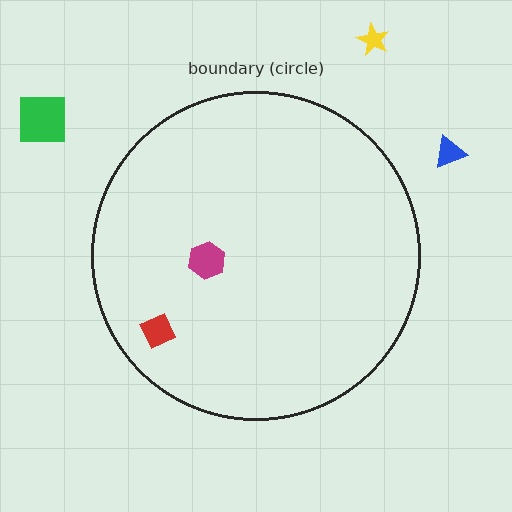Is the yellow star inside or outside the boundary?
Outside.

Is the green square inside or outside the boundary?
Outside.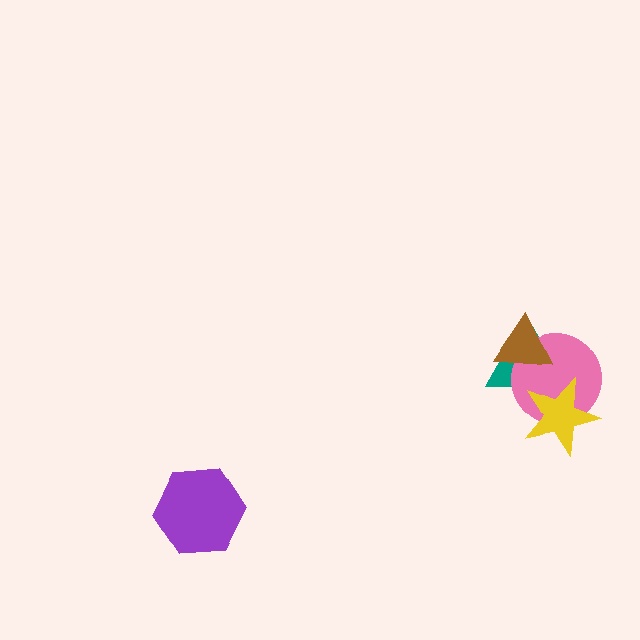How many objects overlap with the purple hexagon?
0 objects overlap with the purple hexagon.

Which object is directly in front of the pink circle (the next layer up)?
The brown triangle is directly in front of the pink circle.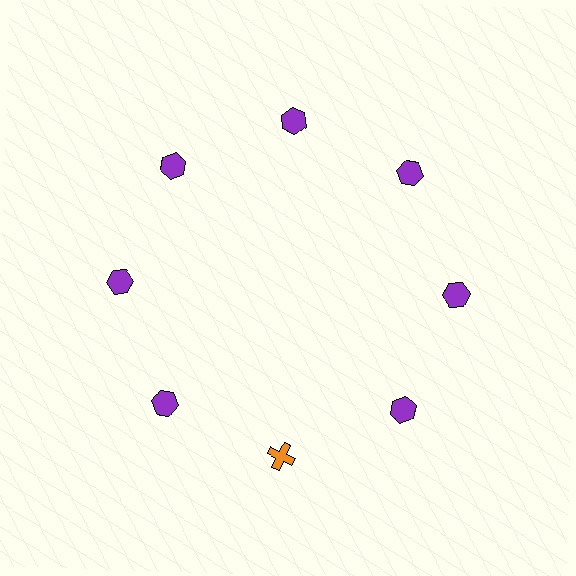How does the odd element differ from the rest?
It differs in both color (orange instead of purple) and shape (cross instead of hexagon).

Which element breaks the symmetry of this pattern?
The orange cross at roughly the 6 o'clock position breaks the symmetry. All other shapes are purple hexagons.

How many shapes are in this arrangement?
There are 8 shapes arranged in a ring pattern.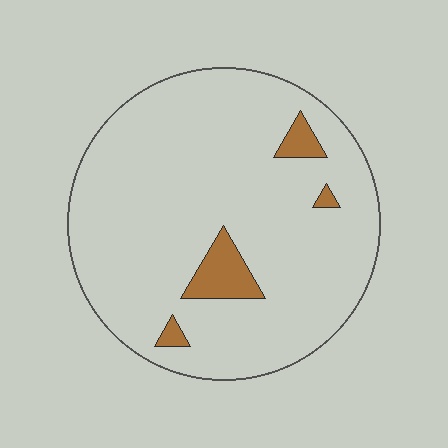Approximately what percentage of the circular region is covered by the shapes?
Approximately 5%.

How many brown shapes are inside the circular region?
4.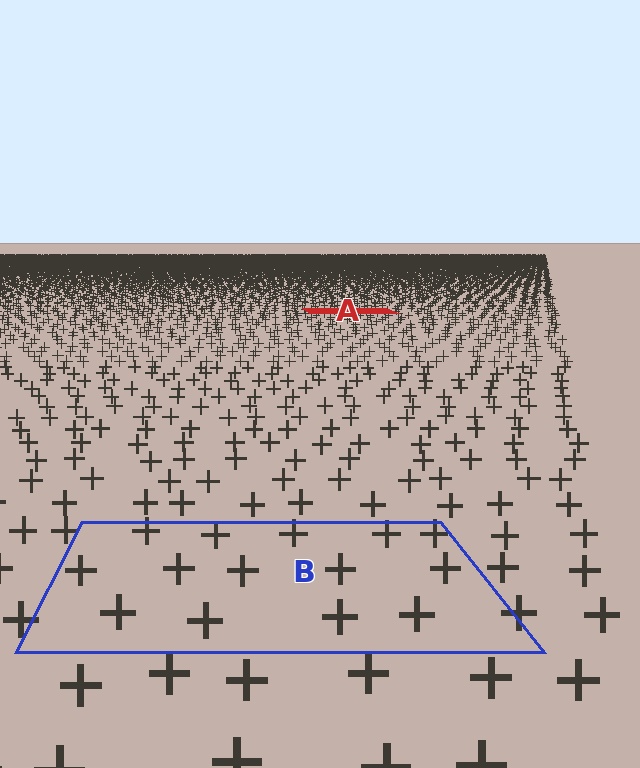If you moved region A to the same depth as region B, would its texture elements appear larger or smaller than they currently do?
They would appear larger. At a closer depth, the same texture elements are projected at a bigger on-screen size.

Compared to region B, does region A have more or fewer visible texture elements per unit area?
Region A has more texture elements per unit area — they are packed more densely because it is farther away.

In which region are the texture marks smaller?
The texture marks are smaller in region A, because it is farther away.